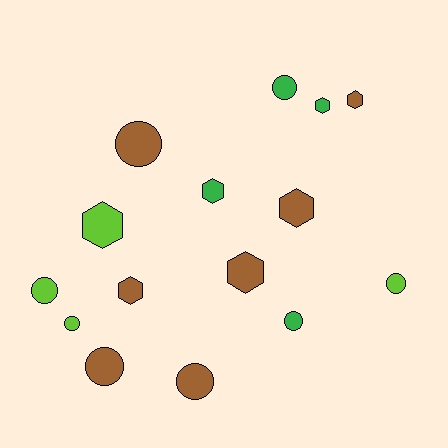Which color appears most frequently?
Brown, with 7 objects.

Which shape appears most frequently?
Circle, with 8 objects.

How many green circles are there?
There are 2 green circles.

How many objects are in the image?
There are 15 objects.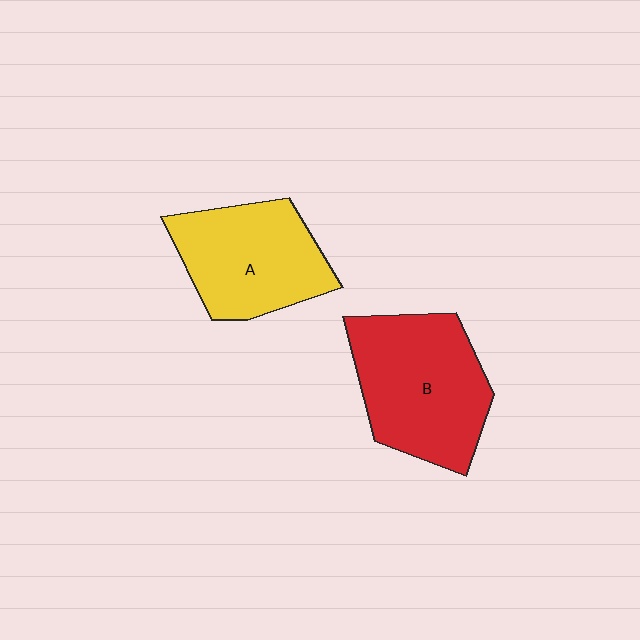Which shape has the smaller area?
Shape A (yellow).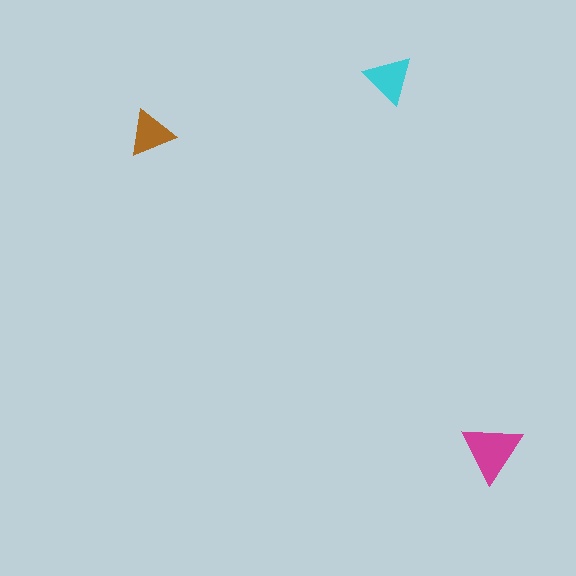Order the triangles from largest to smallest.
the magenta one, the cyan one, the brown one.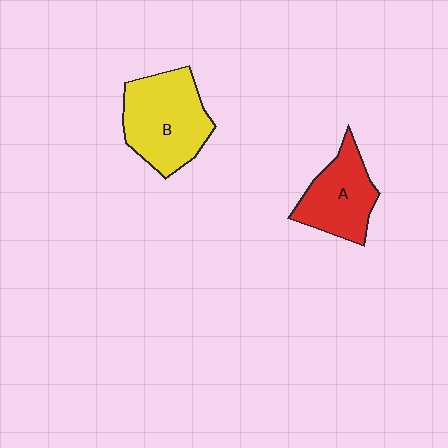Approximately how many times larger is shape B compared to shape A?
Approximately 1.3 times.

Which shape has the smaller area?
Shape A (red).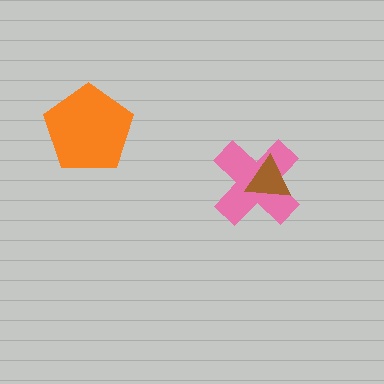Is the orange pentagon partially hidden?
No, no other shape covers it.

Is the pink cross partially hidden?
Yes, it is partially covered by another shape.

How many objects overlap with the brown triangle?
1 object overlaps with the brown triangle.